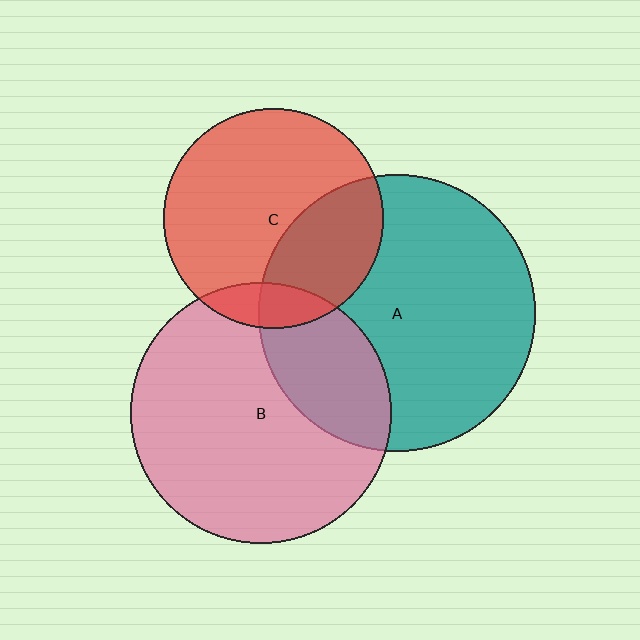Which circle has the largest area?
Circle A (teal).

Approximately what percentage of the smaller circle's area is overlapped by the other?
Approximately 10%.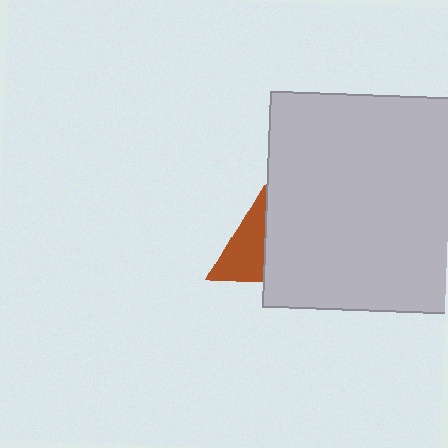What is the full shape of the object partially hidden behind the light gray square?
The partially hidden object is a brown triangle.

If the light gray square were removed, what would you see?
You would see the complete brown triangle.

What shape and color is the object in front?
The object in front is a light gray square.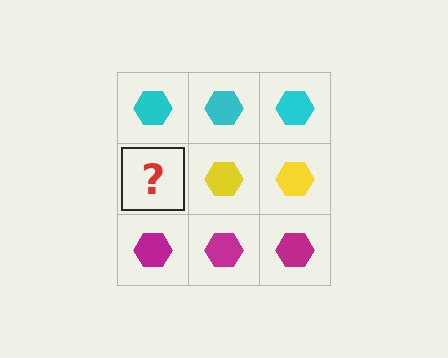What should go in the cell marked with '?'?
The missing cell should contain a yellow hexagon.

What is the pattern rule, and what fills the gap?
The rule is that each row has a consistent color. The gap should be filled with a yellow hexagon.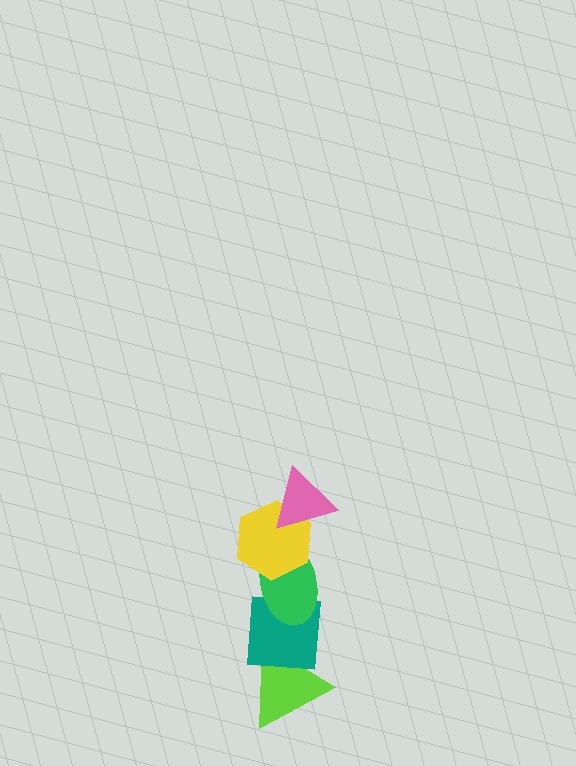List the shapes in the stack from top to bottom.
From top to bottom: the pink triangle, the yellow hexagon, the green ellipse, the teal square, the lime triangle.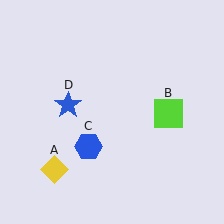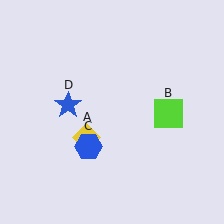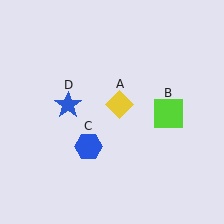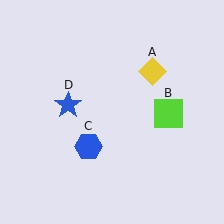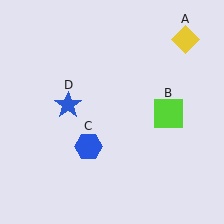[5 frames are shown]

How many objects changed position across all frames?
1 object changed position: yellow diamond (object A).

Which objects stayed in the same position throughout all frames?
Lime square (object B) and blue hexagon (object C) and blue star (object D) remained stationary.